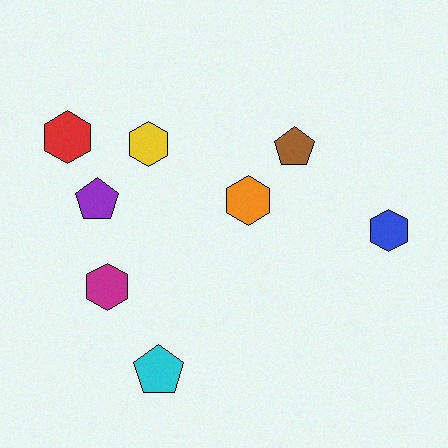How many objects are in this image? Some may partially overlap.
There are 8 objects.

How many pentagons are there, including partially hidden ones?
There are 3 pentagons.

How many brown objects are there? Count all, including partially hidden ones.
There is 1 brown object.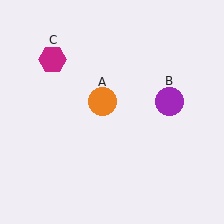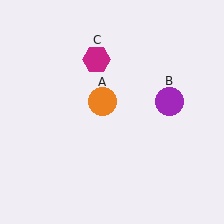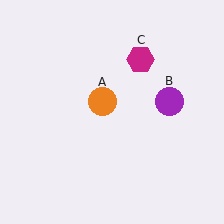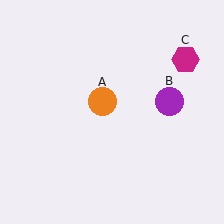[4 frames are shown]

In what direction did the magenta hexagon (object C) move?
The magenta hexagon (object C) moved right.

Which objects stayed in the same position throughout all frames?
Orange circle (object A) and purple circle (object B) remained stationary.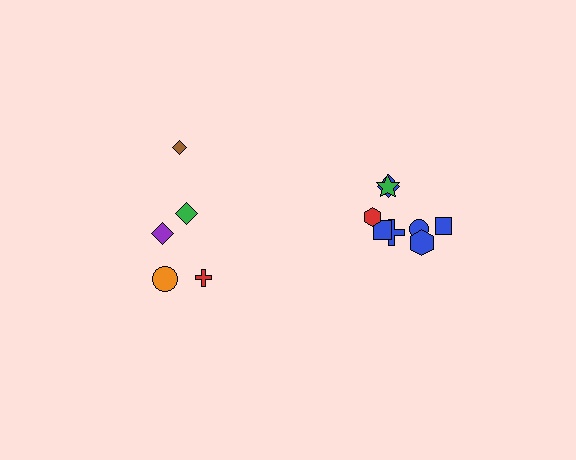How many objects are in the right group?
There are 8 objects.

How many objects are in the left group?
There are 5 objects.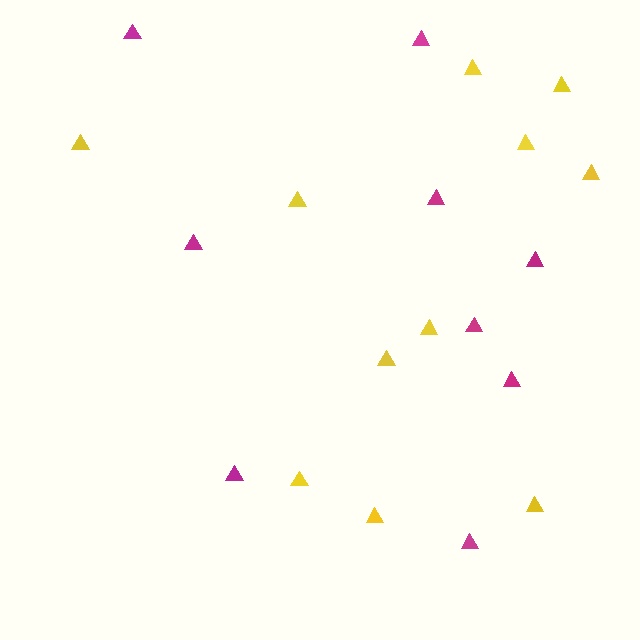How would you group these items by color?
There are 2 groups: one group of magenta triangles (9) and one group of yellow triangles (11).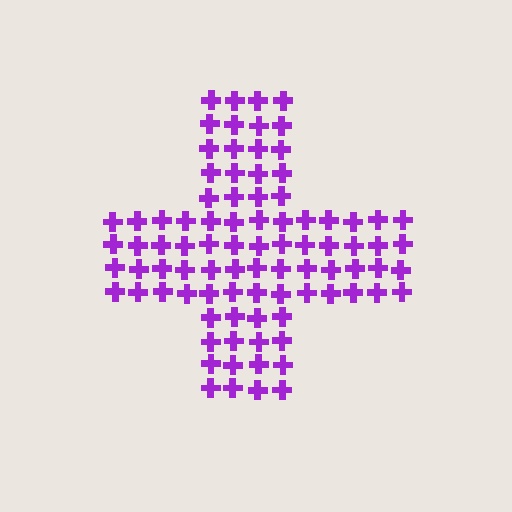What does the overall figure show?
The overall figure shows a cross.